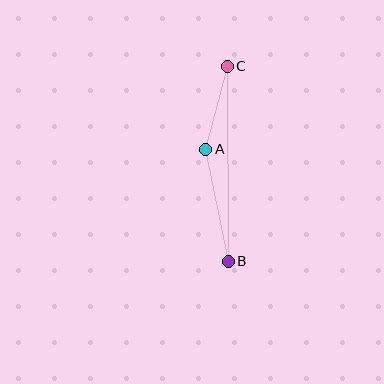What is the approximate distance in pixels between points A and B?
The distance between A and B is approximately 114 pixels.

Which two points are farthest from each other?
Points B and C are farthest from each other.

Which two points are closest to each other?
Points A and C are closest to each other.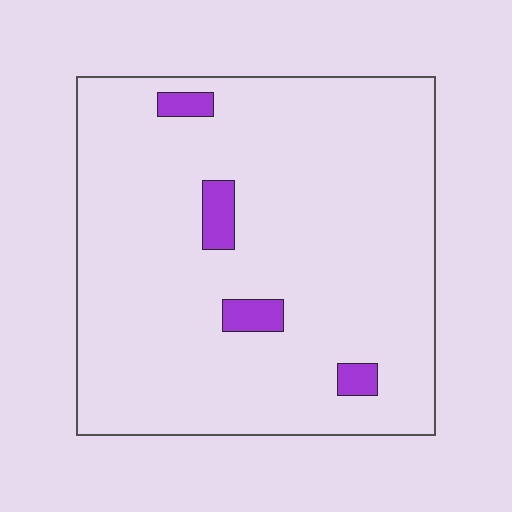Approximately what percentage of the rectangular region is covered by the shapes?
Approximately 5%.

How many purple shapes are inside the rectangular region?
4.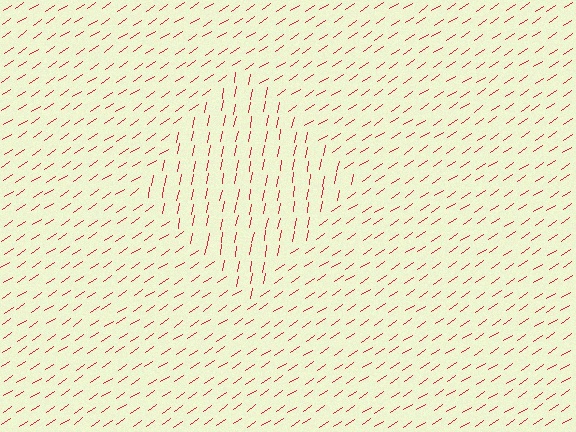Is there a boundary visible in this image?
Yes, there is a texture boundary formed by a change in line orientation.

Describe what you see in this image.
The image is filled with small red line segments. A diamond region in the image has lines oriented differently from the surrounding lines, creating a visible texture boundary.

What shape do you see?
I see a diamond.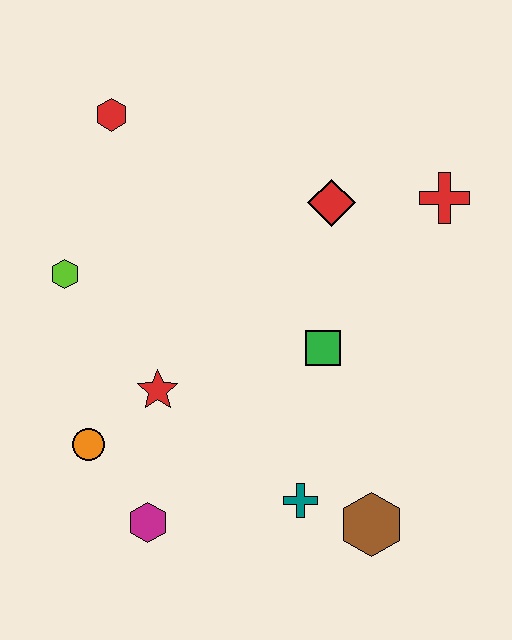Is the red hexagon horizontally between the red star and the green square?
No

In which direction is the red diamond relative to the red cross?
The red diamond is to the left of the red cross.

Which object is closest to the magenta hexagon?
The orange circle is closest to the magenta hexagon.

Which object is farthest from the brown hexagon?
The red hexagon is farthest from the brown hexagon.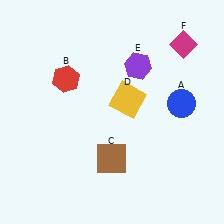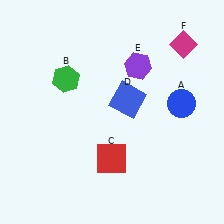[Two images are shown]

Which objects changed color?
B changed from red to green. C changed from brown to red. D changed from yellow to blue.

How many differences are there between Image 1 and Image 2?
There are 3 differences between the two images.